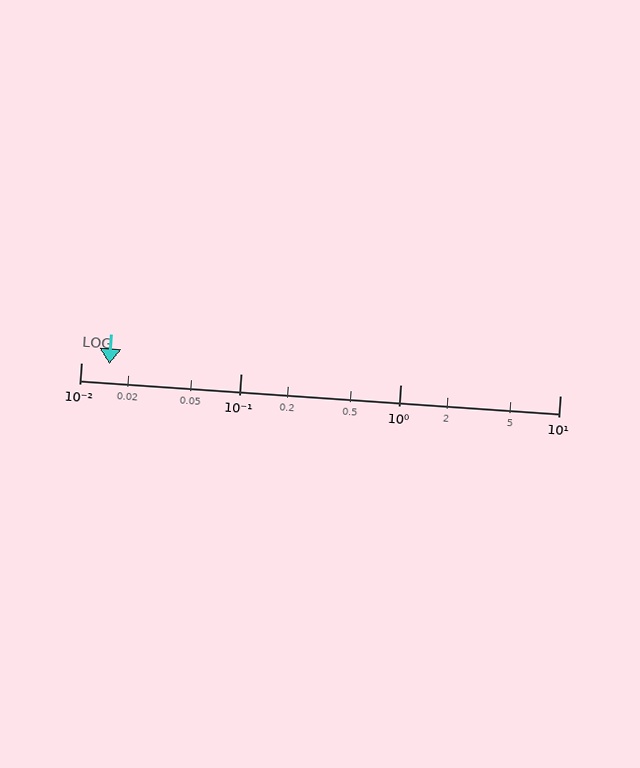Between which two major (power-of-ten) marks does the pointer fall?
The pointer is between 0.01 and 0.1.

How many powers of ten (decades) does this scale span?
The scale spans 3 decades, from 0.01 to 10.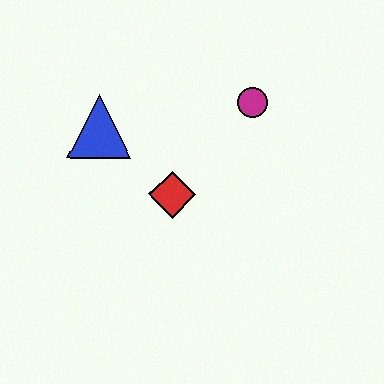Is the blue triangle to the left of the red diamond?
Yes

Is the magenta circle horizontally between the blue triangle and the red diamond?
No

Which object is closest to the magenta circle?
The red diamond is closest to the magenta circle.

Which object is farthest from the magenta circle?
The blue triangle is farthest from the magenta circle.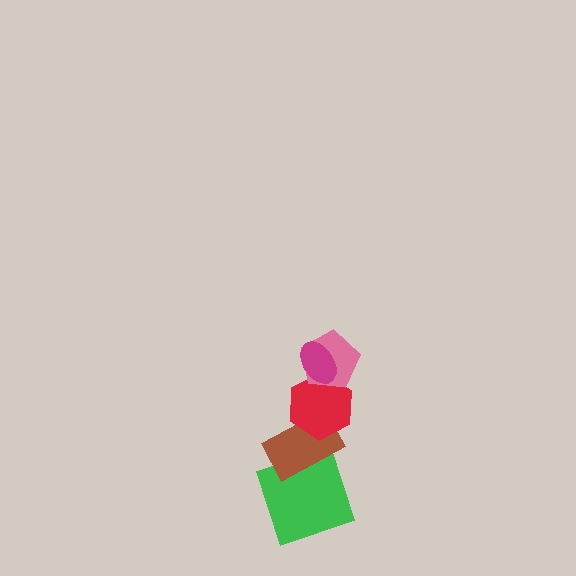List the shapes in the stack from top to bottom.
From top to bottom: the magenta ellipse, the pink pentagon, the red hexagon, the brown rectangle, the green square.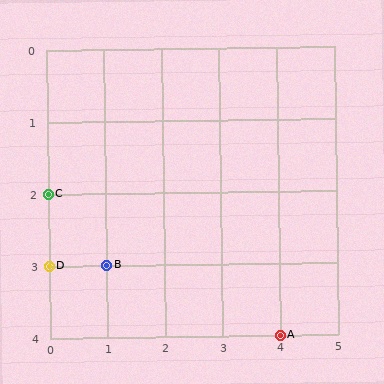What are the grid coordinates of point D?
Point D is at grid coordinates (0, 3).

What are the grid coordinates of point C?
Point C is at grid coordinates (0, 2).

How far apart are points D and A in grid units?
Points D and A are 4 columns and 1 row apart (about 4.1 grid units diagonally).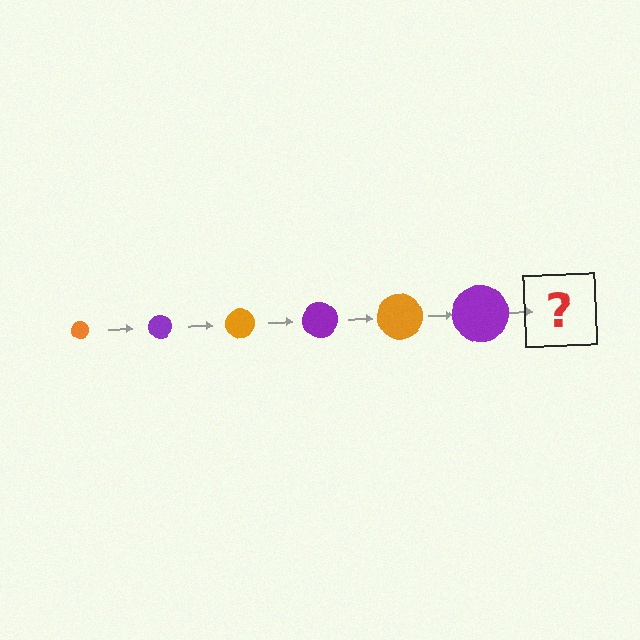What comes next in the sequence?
The next element should be an orange circle, larger than the previous one.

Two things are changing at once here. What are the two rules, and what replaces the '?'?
The two rules are that the circle grows larger each step and the color cycles through orange and purple. The '?' should be an orange circle, larger than the previous one.